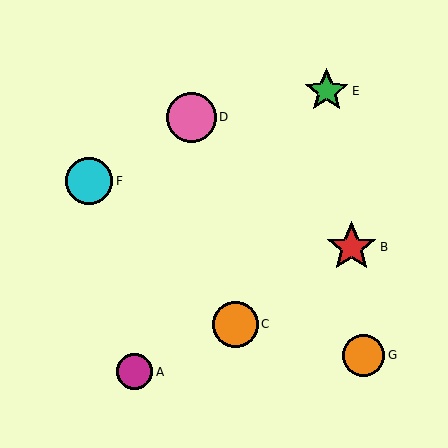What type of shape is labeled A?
Shape A is a magenta circle.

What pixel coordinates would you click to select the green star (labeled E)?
Click at (327, 91) to select the green star E.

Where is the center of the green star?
The center of the green star is at (327, 91).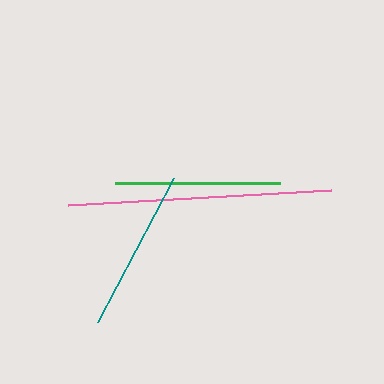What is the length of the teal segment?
The teal segment is approximately 163 pixels long.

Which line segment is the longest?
The pink line is the longest at approximately 264 pixels.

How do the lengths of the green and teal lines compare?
The green and teal lines are approximately the same length.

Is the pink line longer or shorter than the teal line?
The pink line is longer than the teal line.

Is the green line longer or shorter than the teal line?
The green line is longer than the teal line.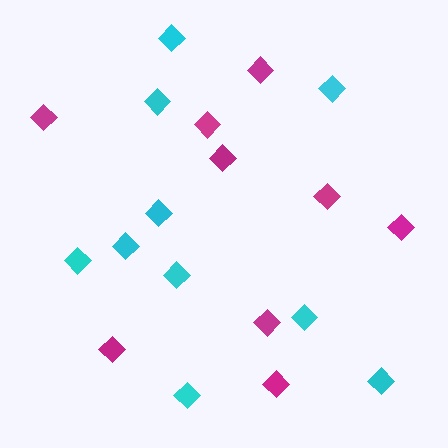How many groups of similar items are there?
There are 2 groups: one group of cyan diamonds (10) and one group of magenta diamonds (9).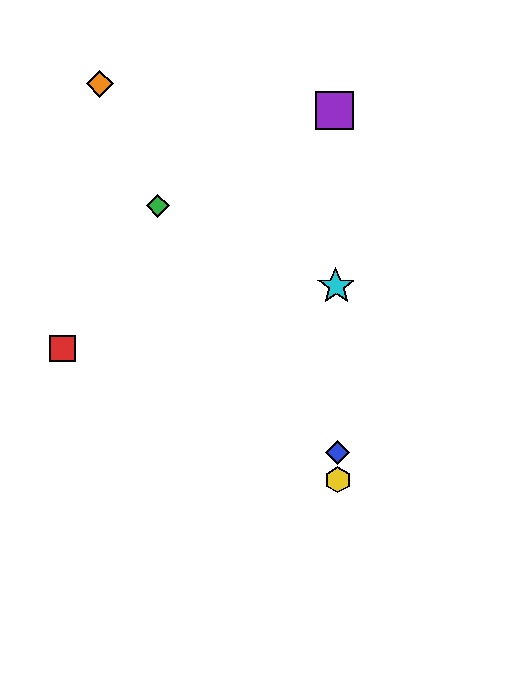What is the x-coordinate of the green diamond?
The green diamond is at x≈158.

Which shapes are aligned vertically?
The blue diamond, the yellow hexagon, the purple square, the cyan star are aligned vertically.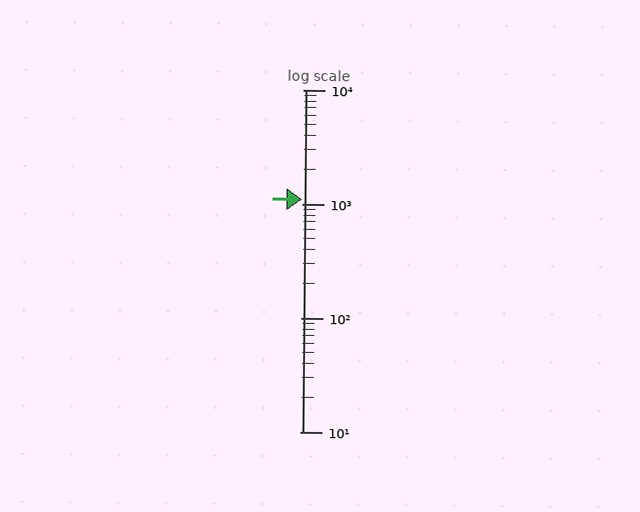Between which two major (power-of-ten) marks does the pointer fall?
The pointer is between 1000 and 10000.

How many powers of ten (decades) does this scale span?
The scale spans 3 decades, from 10 to 10000.